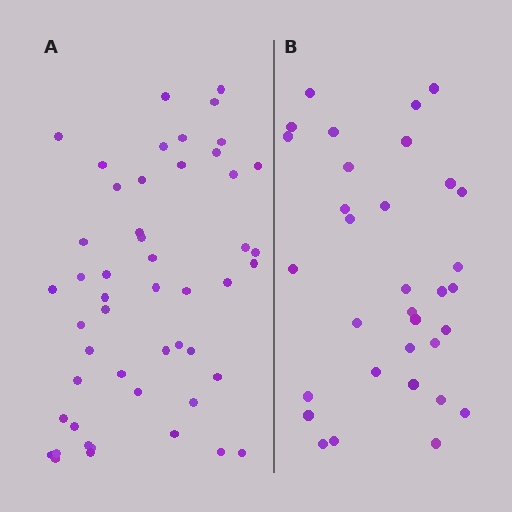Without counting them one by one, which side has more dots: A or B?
Region A (the left region) has more dots.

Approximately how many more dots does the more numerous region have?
Region A has approximately 15 more dots than region B.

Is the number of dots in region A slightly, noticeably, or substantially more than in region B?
Region A has substantially more. The ratio is roughly 1.5 to 1.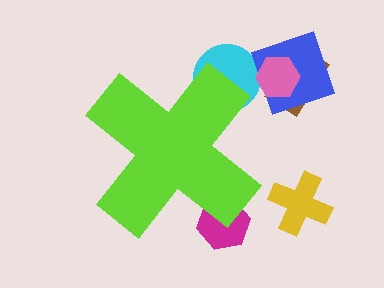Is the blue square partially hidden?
No, the blue square is fully visible.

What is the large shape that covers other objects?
A lime cross.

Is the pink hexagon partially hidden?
No, the pink hexagon is fully visible.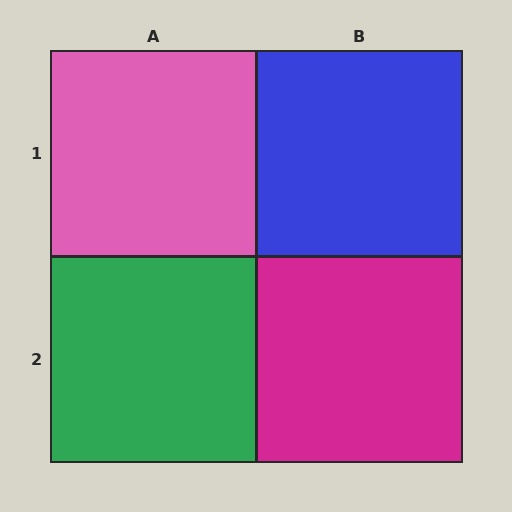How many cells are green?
1 cell is green.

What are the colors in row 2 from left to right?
Green, magenta.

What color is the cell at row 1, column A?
Pink.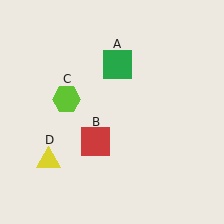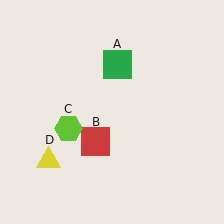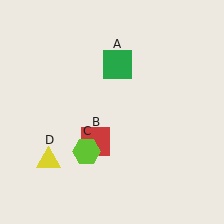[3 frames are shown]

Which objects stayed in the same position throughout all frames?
Green square (object A) and red square (object B) and yellow triangle (object D) remained stationary.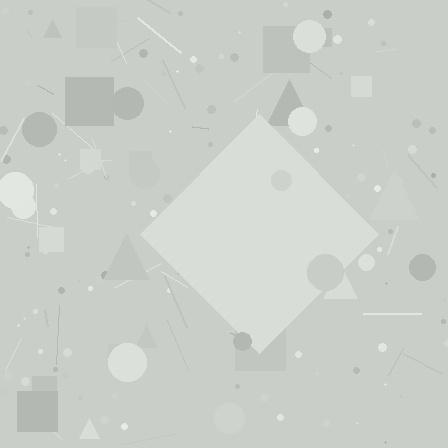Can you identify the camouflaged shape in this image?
The camouflaged shape is a diamond.